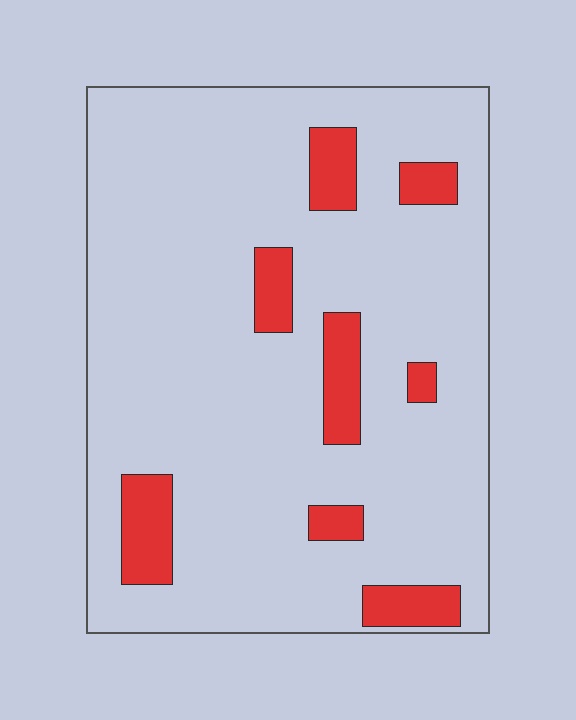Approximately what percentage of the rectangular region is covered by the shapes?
Approximately 15%.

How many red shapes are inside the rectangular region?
8.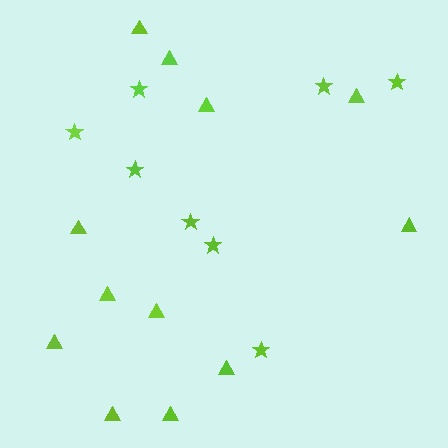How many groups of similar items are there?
There are 2 groups: one group of stars (8) and one group of triangles (12).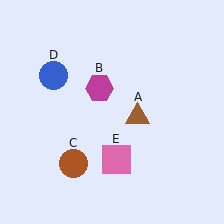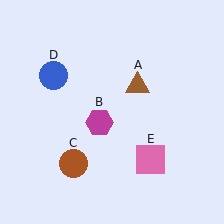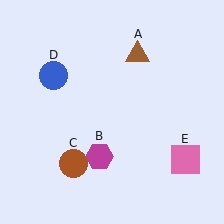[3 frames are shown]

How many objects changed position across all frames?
3 objects changed position: brown triangle (object A), magenta hexagon (object B), pink square (object E).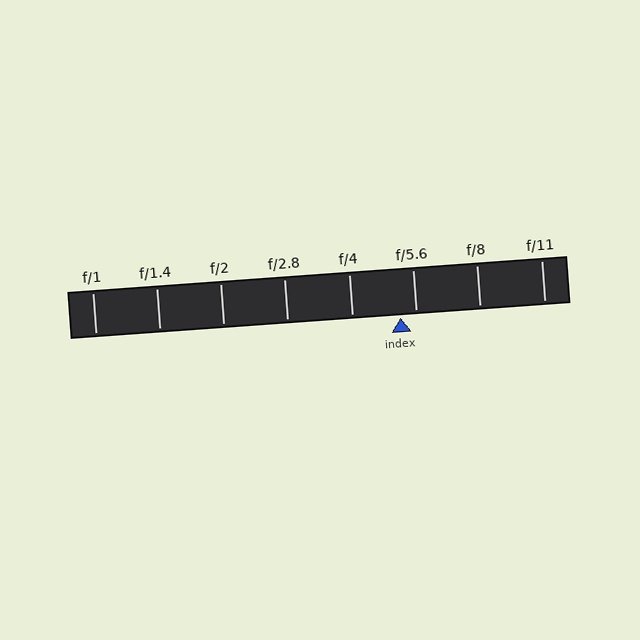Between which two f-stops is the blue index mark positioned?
The index mark is between f/4 and f/5.6.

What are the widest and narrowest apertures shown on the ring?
The widest aperture shown is f/1 and the narrowest is f/11.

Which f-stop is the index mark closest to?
The index mark is closest to f/5.6.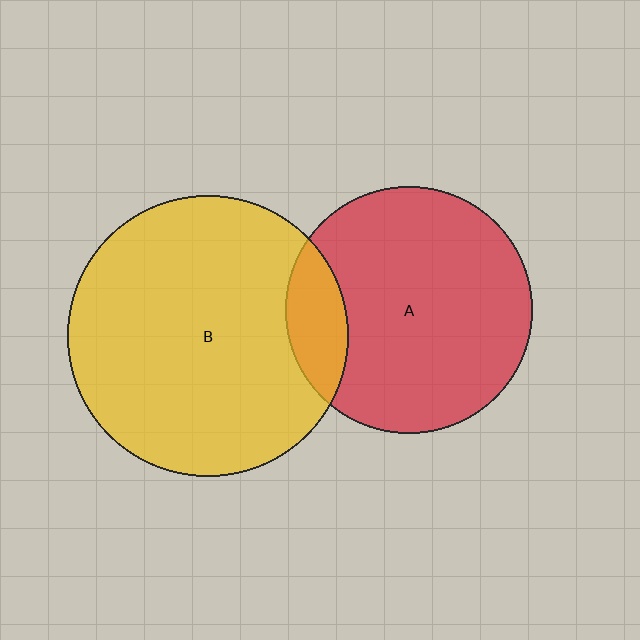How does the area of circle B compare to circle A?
Approximately 1.3 times.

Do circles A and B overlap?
Yes.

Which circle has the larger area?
Circle B (yellow).